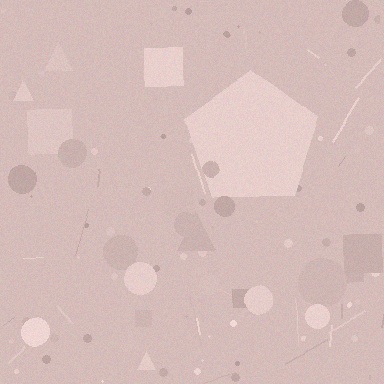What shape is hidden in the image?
A pentagon is hidden in the image.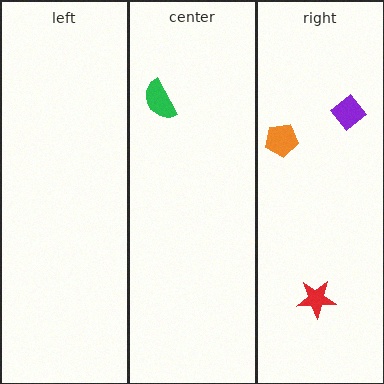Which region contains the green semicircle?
The center region.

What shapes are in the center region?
The green semicircle.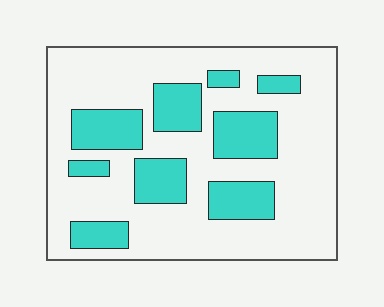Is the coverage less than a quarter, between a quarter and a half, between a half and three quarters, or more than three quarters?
Between a quarter and a half.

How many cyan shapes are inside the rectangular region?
9.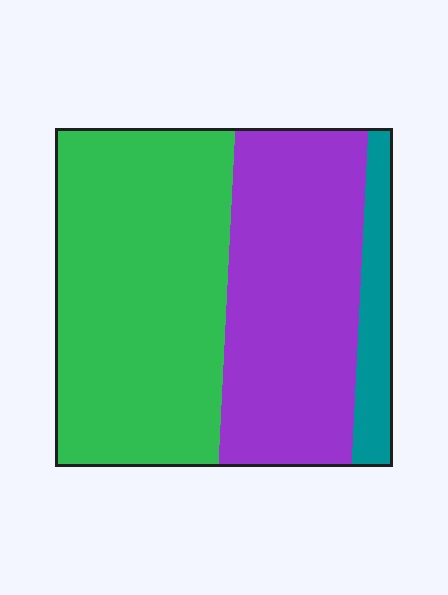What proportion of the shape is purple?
Purple covers roughly 40% of the shape.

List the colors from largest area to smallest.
From largest to smallest: green, purple, teal.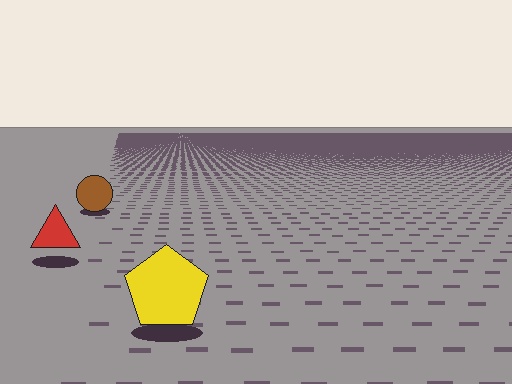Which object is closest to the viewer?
The yellow pentagon is closest. The texture marks near it are larger and more spread out.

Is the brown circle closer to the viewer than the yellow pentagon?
No. The yellow pentagon is closer — you can tell from the texture gradient: the ground texture is coarser near it.